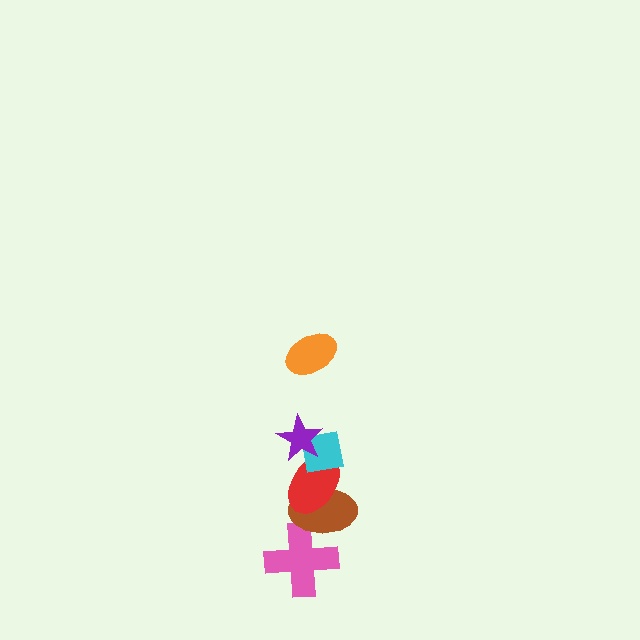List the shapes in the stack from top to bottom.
From top to bottom: the orange ellipse, the purple star, the cyan square, the red ellipse, the brown ellipse, the pink cross.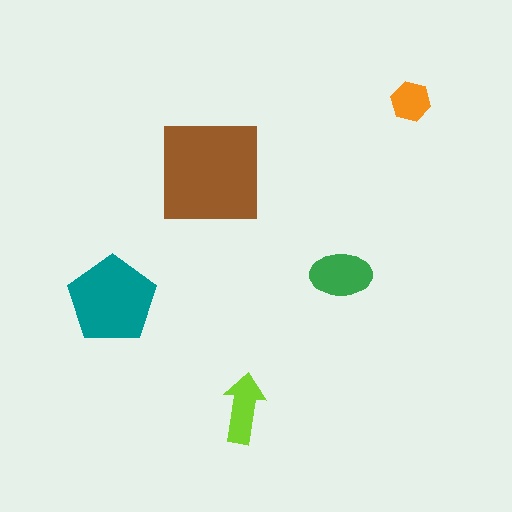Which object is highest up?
The orange hexagon is topmost.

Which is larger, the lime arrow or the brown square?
The brown square.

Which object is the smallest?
The orange hexagon.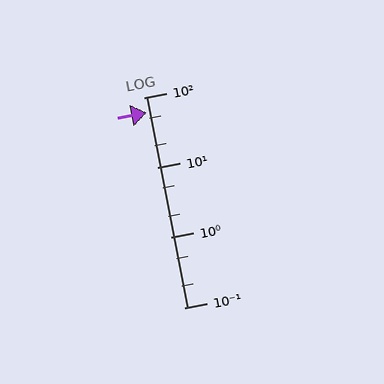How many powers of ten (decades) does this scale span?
The scale spans 3 decades, from 0.1 to 100.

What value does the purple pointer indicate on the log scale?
The pointer indicates approximately 60.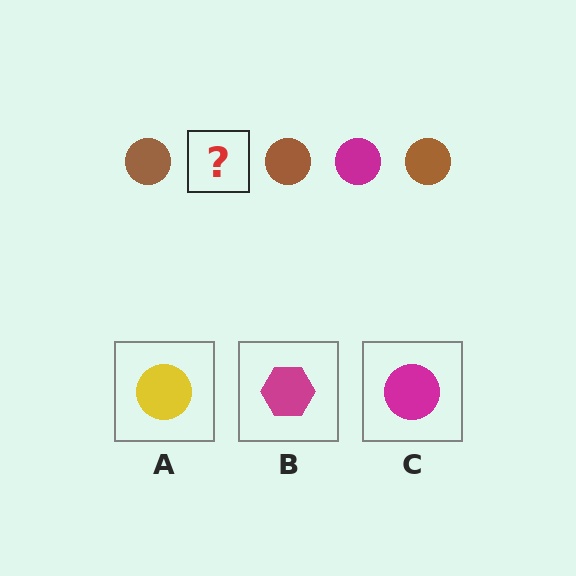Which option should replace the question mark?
Option C.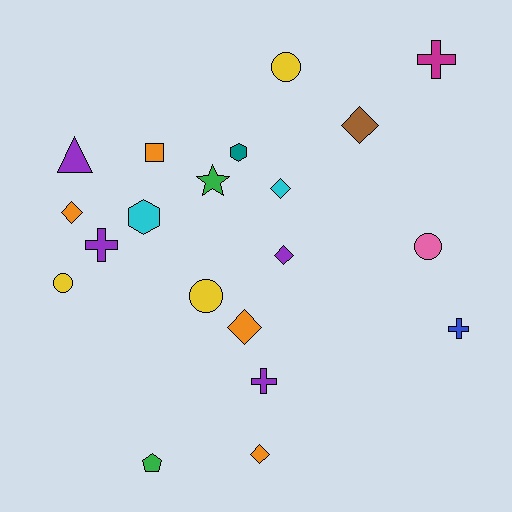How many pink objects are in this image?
There is 1 pink object.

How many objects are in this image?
There are 20 objects.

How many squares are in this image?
There is 1 square.